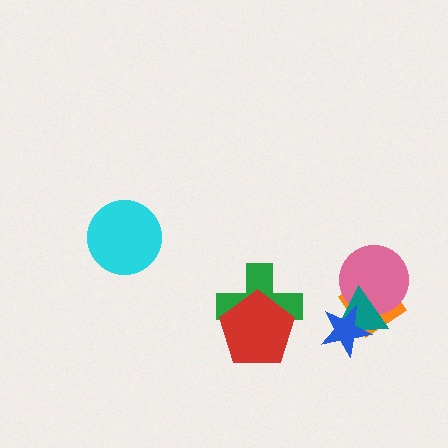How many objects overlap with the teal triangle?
3 objects overlap with the teal triangle.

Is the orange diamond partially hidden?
Yes, it is partially covered by another shape.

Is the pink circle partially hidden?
Yes, it is partially covered by another shape.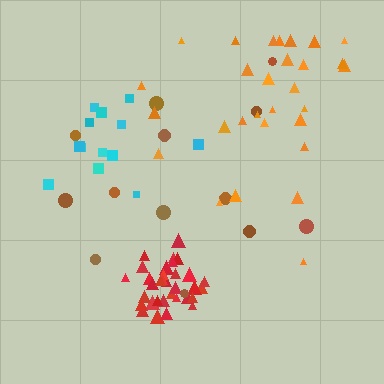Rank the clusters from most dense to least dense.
red, cyan, orange, brown.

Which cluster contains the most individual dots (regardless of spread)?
Red (33).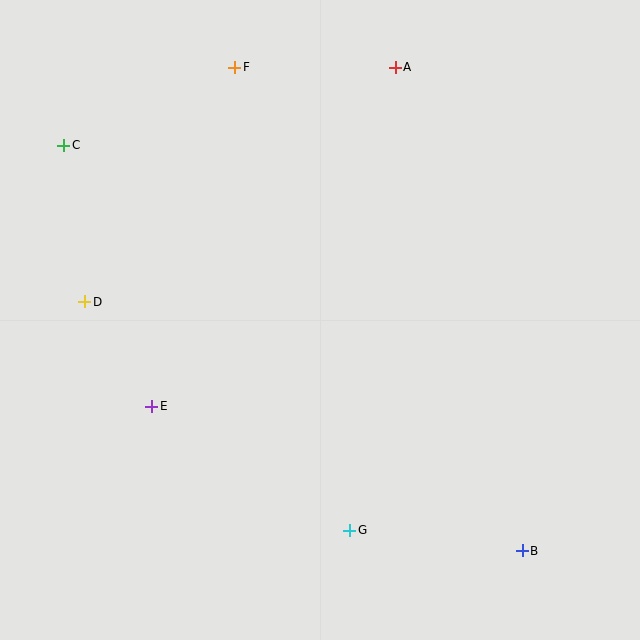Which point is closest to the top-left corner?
Point C is closest to the top-left corner.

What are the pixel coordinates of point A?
Point A is at (395, 67).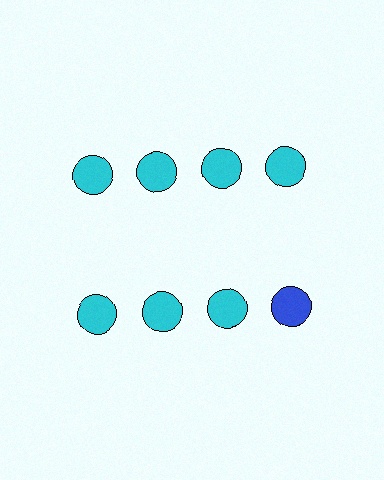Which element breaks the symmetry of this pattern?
The blue circle in the second row, second from right column breaks the symmetry. All other shapes are cyan circles.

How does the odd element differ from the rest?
It has a different color: blue instead of cyan.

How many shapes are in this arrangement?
There are 8 shapes arranged in a grid pattern.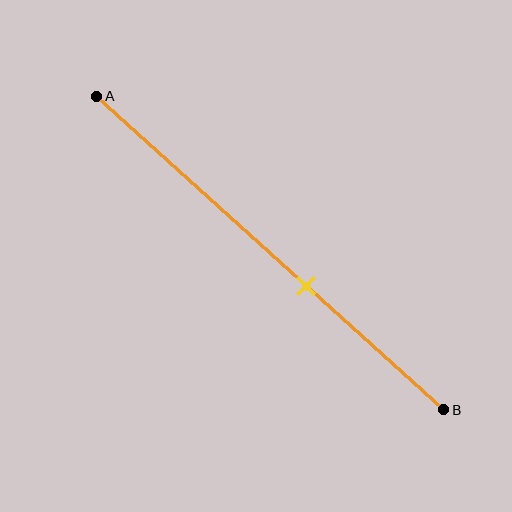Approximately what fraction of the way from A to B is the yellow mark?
The yellow mark is approximately 60% of the way from A to B.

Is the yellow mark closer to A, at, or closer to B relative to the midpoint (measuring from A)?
The yellow mark is closer to point B than the midpoint of segment AB.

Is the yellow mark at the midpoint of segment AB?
No, the mark is at about 60% from A, not at the 50% midpoint.